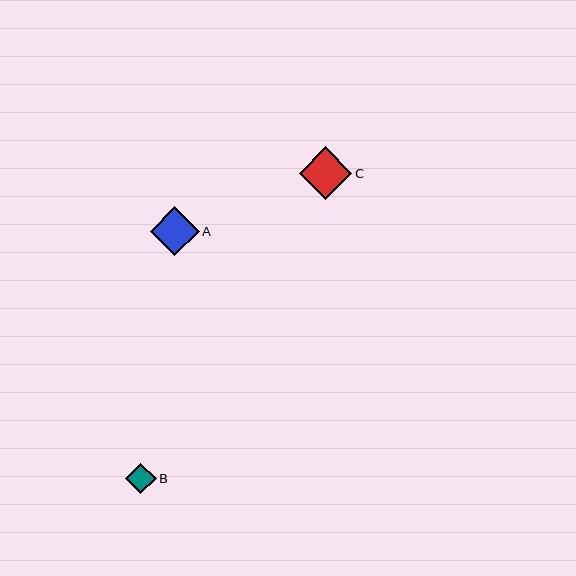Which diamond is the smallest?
Diamond B is the smallest with a size of approximately 31 pixels.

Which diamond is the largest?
Diamond C is the largest with a size of approximately 52 pixels.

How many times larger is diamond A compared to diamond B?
Diamond A is approximately 1.6 times the size of diamond B.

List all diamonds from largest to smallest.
From largest to smallest: C, A, B.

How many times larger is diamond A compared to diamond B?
Diamond A is approximately 1.6 times the size of diamond B.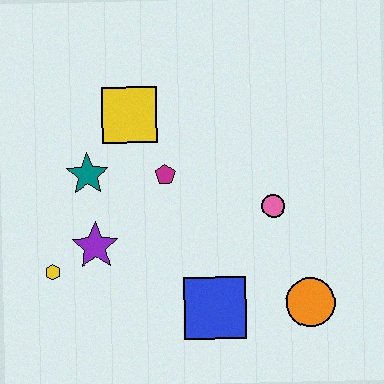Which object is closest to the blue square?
The orange circle is closest to the blue square.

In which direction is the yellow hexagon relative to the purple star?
The yellow hexagon is to the left of the purple star.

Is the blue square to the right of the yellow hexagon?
Yes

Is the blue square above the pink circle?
No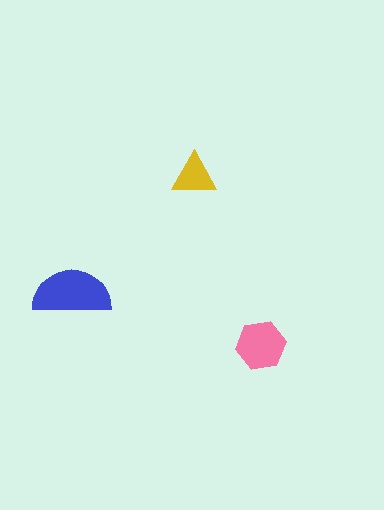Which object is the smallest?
The yellow triangle.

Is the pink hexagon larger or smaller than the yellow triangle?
Larger.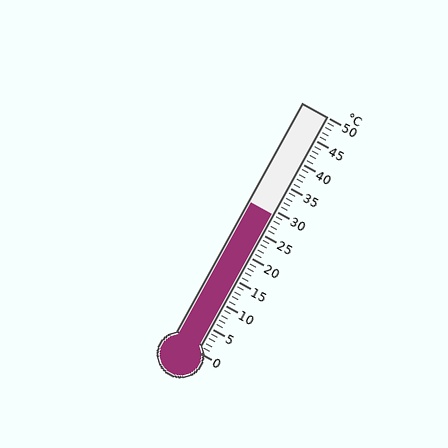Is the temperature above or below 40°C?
The temperature is below 40°C.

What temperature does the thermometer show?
The thermometer shows approximately 29°C.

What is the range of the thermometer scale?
The thermometer scale ranges from 0°C to 50°C.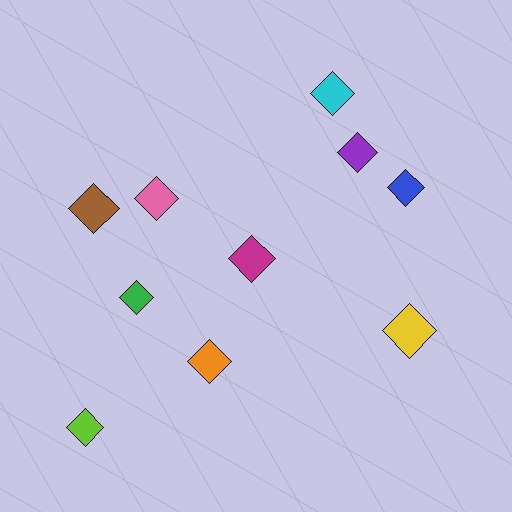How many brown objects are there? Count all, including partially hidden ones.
There is 1 brown object.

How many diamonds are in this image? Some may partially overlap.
There are 10 diamonds.